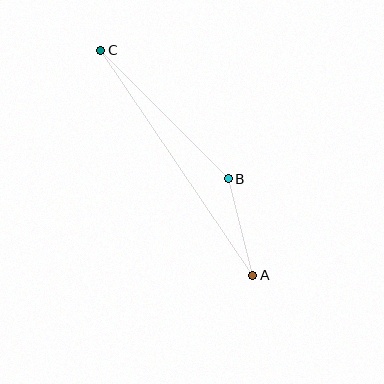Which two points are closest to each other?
Points A and B are closest to each other.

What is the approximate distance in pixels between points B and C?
The distance between B and C is approximately 181 pixels.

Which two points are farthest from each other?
Points A and C are farthest from each other.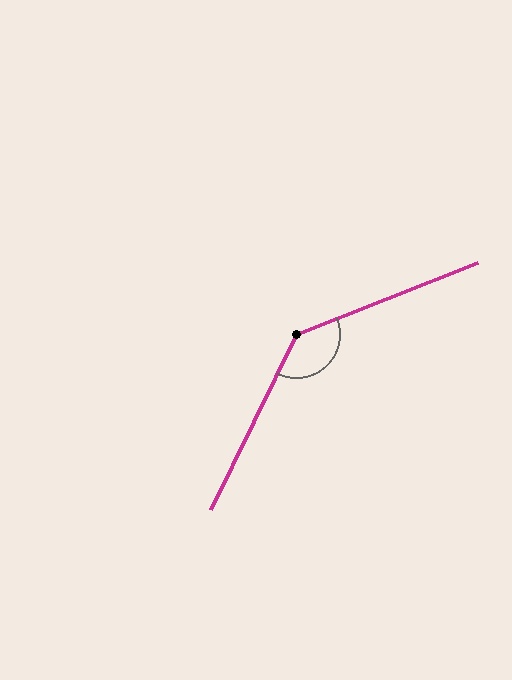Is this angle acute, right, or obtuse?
It is obtuse.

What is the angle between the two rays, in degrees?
Approximately 137 degrees.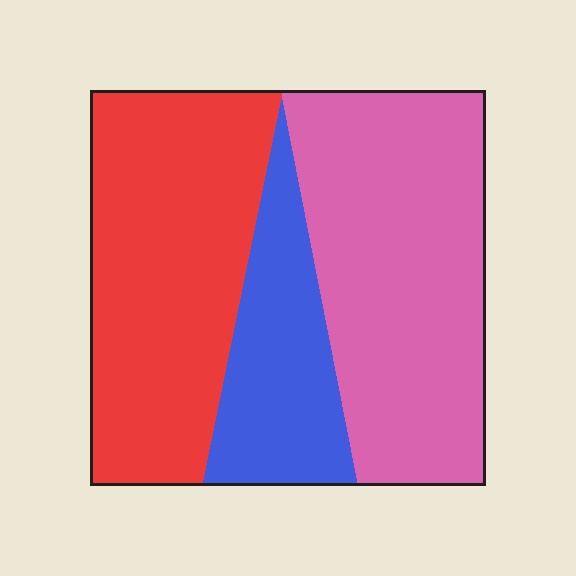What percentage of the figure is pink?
Pink covers about 40% of the figure.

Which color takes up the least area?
Blue, at roughly 20%.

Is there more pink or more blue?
Pink.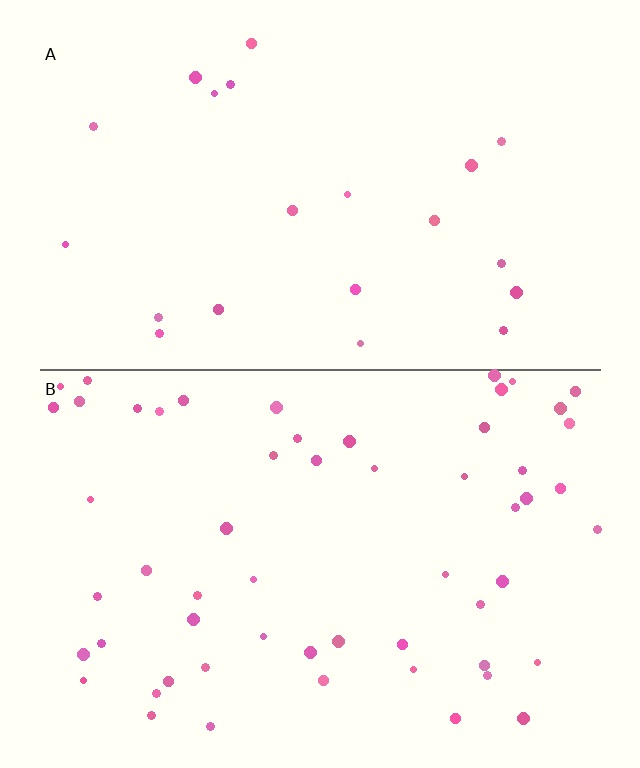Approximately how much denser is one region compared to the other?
Approximately 2.7× — region B over region A.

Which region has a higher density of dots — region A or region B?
B (the bottom).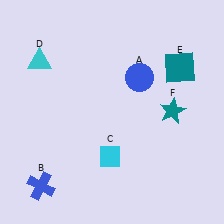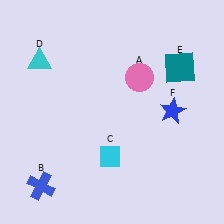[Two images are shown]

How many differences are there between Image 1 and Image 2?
There are 2 differences between the two images.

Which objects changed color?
A changed from blue to pink. F changed from teal to blue.